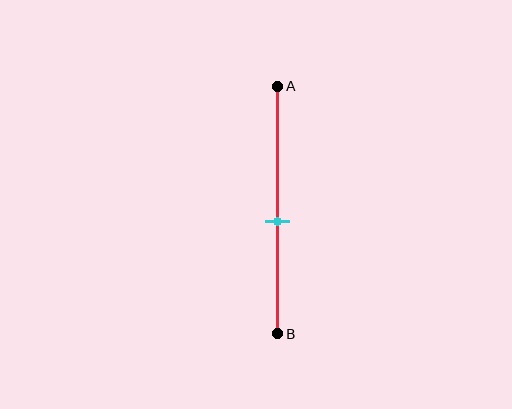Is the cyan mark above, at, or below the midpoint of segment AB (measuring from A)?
The cyan mark is below the midpoint of segment AB.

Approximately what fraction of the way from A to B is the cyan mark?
The cyan mark is approximately 55% of the way from A to B.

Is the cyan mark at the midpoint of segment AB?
No, the mark is at about 55% from A, not at the 50% midpoint.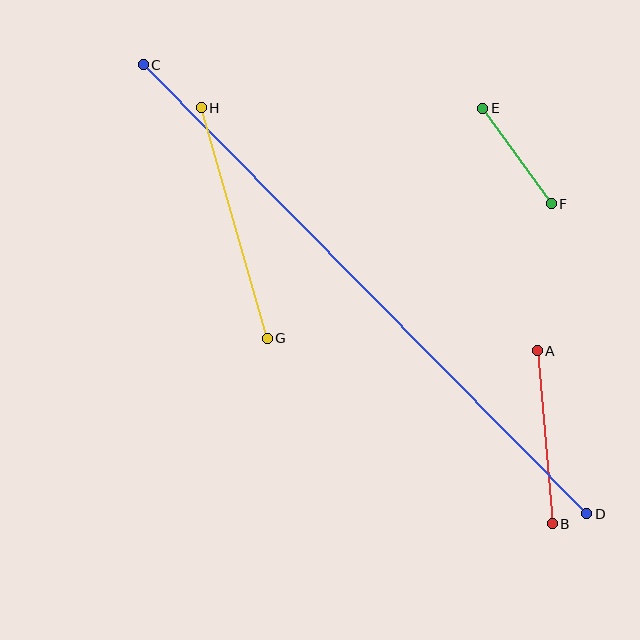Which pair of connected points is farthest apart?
Points C and D are farthest apart.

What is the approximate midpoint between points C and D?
The midpoint is at approximately (365, 289) pixels.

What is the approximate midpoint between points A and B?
The midpoint is at approximately (545, 437) pixels.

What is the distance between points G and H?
The distance is approximately 240 pixels.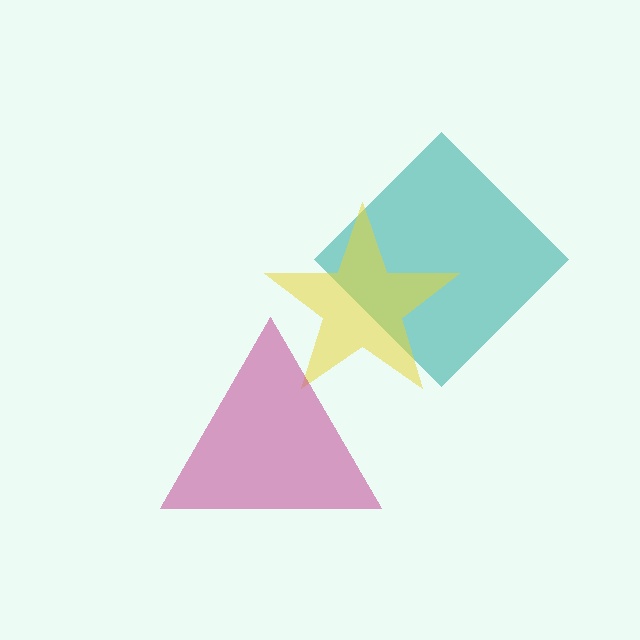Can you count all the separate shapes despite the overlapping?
Yes, there are 3 separate shapes.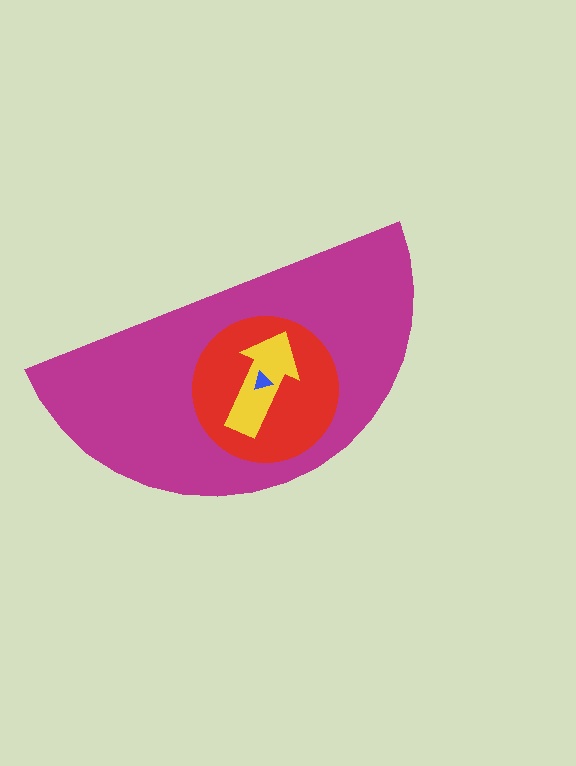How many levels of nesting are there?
4.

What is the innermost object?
The blue triangle.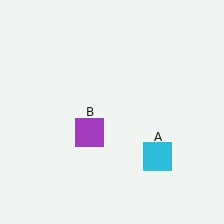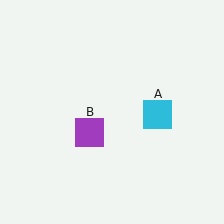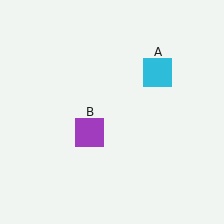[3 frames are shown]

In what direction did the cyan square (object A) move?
The cyan square (object A) moved up.